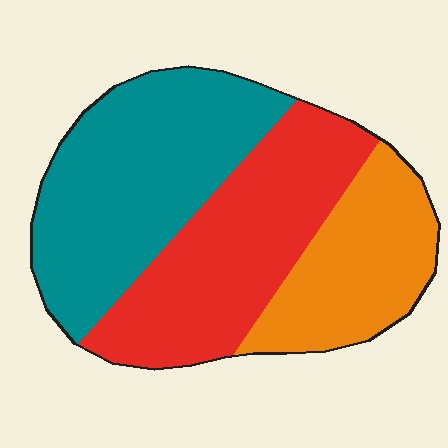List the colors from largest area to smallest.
From largest to smallest: teal, red, orange.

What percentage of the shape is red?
Red covers about 35% of the shape.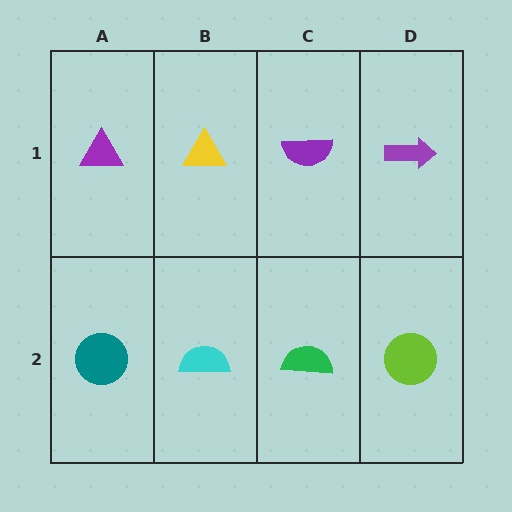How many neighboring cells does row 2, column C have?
3.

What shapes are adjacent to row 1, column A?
A teal circle (row 2, column A), a yellow triangle (row 1, column B).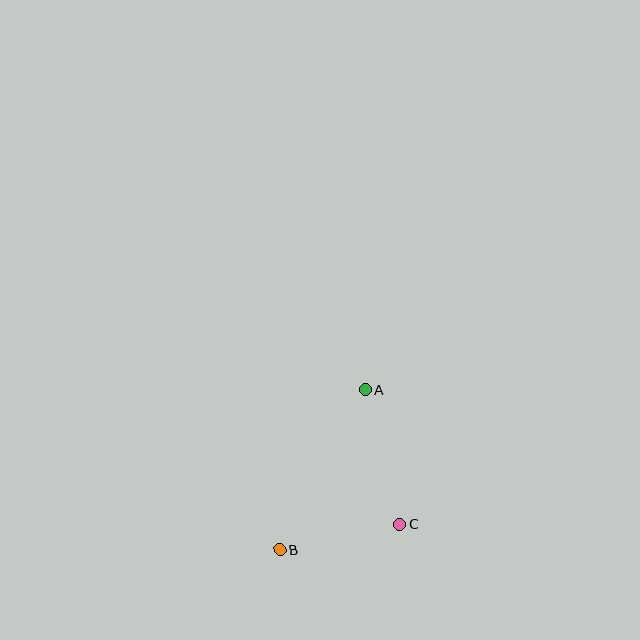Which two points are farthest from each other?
Points A and B are farthest from each other.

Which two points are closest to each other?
Points B and C are closest to each other.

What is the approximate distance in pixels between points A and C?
The distance between A and C is approximately 139 pixels.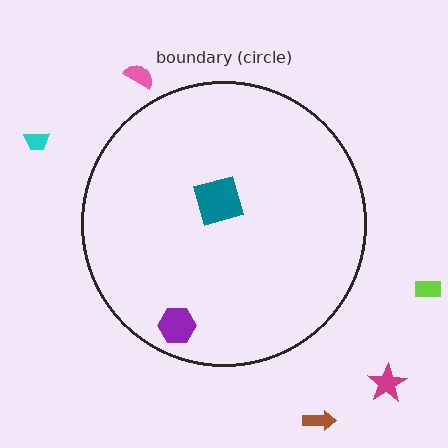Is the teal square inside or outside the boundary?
Inside.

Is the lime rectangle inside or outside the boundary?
Outside.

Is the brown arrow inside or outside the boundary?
Outside.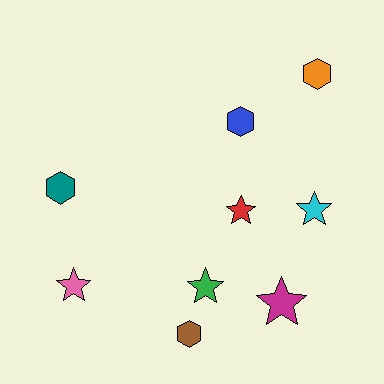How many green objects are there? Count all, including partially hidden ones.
There is 1 green object.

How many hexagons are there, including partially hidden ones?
There are 4 hexagons.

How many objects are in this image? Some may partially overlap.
There are 9 objects.